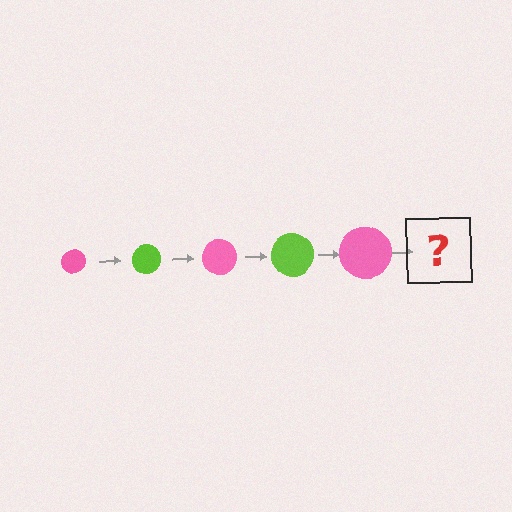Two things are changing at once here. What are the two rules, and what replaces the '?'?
The two rules are that the circle grows larger each step and the color cycles through pink and lime. The '?' should be a lime circle, larger than the previous one.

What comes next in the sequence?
The next element should be a lime circle, larger than the previous one.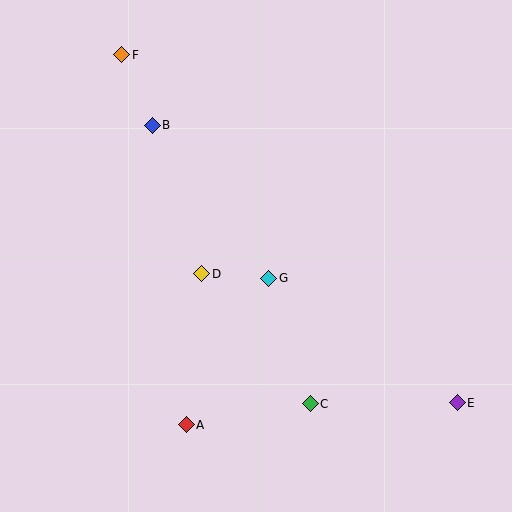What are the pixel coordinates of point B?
Point B is at (152, 125).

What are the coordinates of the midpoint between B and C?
The midpoint between B and C is at (231, 265).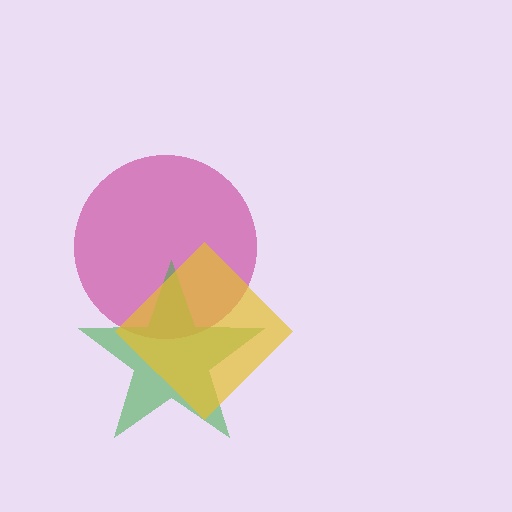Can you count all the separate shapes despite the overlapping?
Yes, there are 3 separate shapes.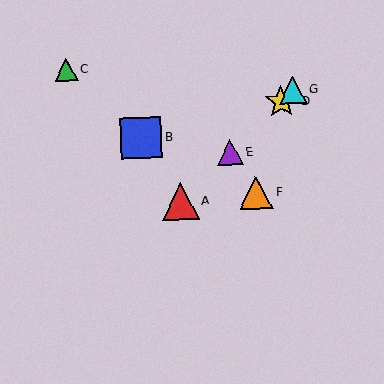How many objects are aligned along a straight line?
4 objects (A, D, E, G) are aligned along a straight line.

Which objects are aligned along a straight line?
Objects A, D, E, G are aligned along a straight line.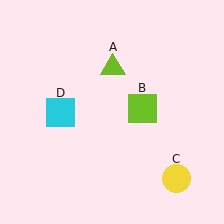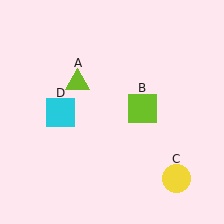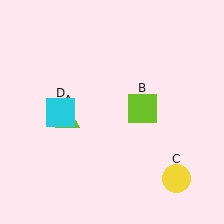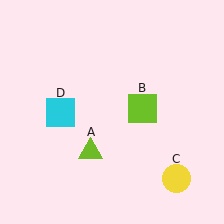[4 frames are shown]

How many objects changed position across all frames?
1 object changed position: lime triangle (object A).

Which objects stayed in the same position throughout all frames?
Lime square (object B) and yellow circle (object C) and cyan square (object D) remained stationary.